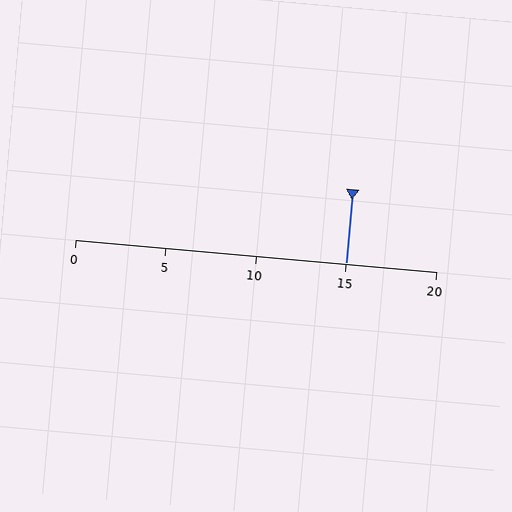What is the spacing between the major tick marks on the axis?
The major ticks are spaced 5 apart.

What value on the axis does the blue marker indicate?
The marker indicates approximately 15.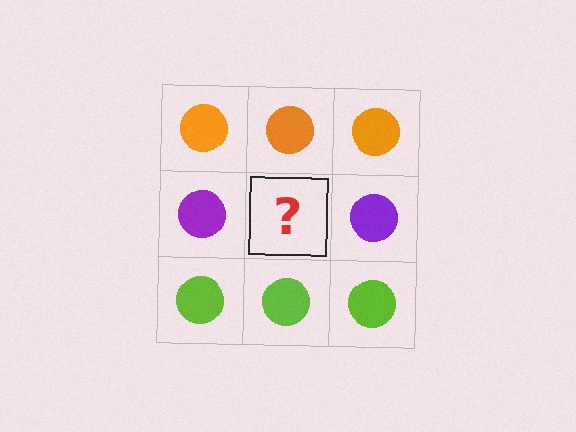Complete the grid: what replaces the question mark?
The question mark should be replaced with a purple circle.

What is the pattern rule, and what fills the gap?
The rule is that each row has a consistent color. The gap should be filled with a purple circle.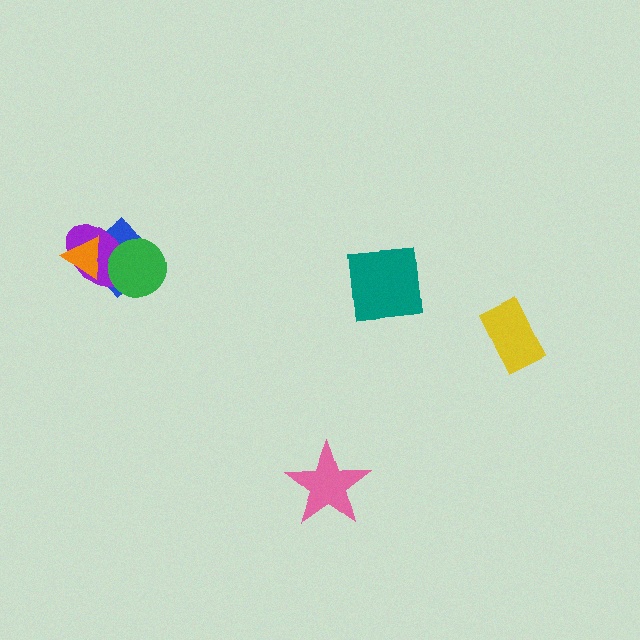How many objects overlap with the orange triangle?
2 objects overlap with the orange triangle.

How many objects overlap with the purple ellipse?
3 objects overlap with the purple ellipse.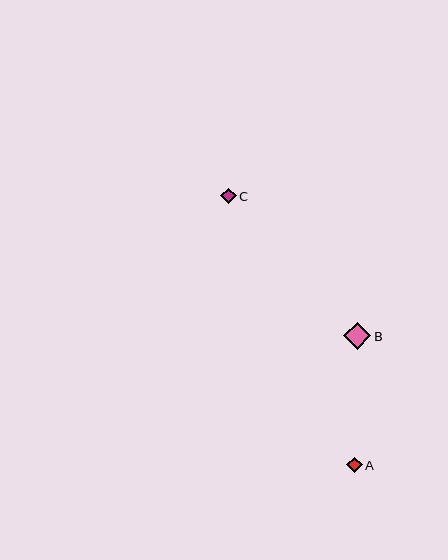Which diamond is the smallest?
Diamond C is the smallest with a size of approximately 16 pixels.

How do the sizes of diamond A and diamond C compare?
Diamond A and diamond C are approximately the same size.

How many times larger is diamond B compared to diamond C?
Diamond B is approximately 1.7 times the size of diamond C.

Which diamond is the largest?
Diamond B is the largest with a size of approximately 27 pixels.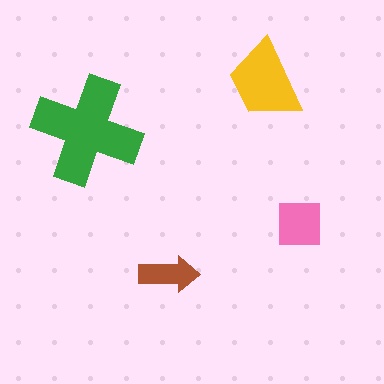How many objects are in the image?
There are 4 objects in the image.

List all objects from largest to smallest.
The green cross, the yellow trapezoid, the pink square, the brown arrow.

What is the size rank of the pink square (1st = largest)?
3rd.